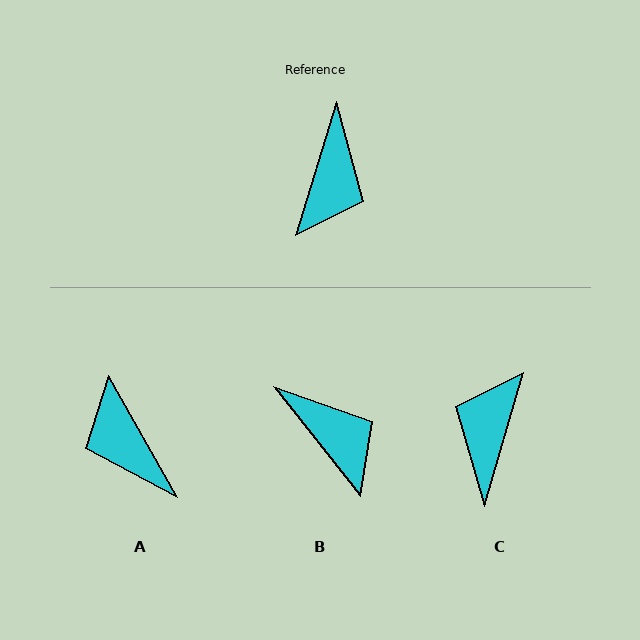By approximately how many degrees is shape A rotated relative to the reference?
Approximately 133 degrees clockwise.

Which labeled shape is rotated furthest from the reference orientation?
C, about 179 degrees away.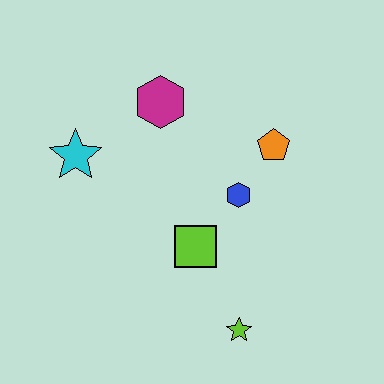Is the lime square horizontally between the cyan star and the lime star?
Yes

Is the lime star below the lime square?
Yes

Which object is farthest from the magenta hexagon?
The lime star is farthest from the magenta hexagon.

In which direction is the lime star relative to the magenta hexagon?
The lime star is below the magenta hexagon.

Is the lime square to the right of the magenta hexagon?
Yes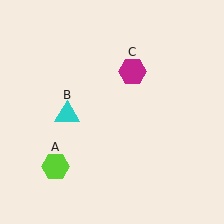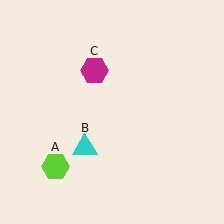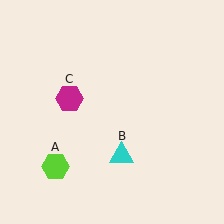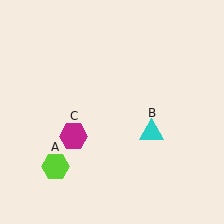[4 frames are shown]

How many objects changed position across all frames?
2 objects changed position: cyan triangle (object B), magenta hexagon (object C).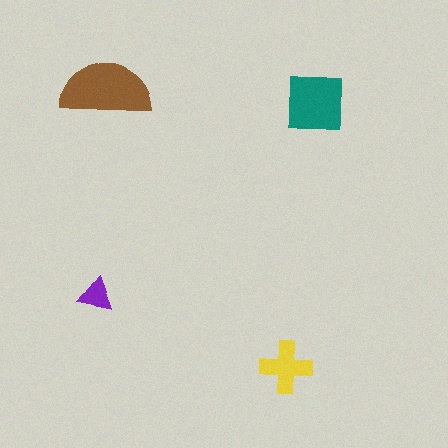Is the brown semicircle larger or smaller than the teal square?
Larger.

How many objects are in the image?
There are 4 objects in the image.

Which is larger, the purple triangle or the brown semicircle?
The brown semicircle.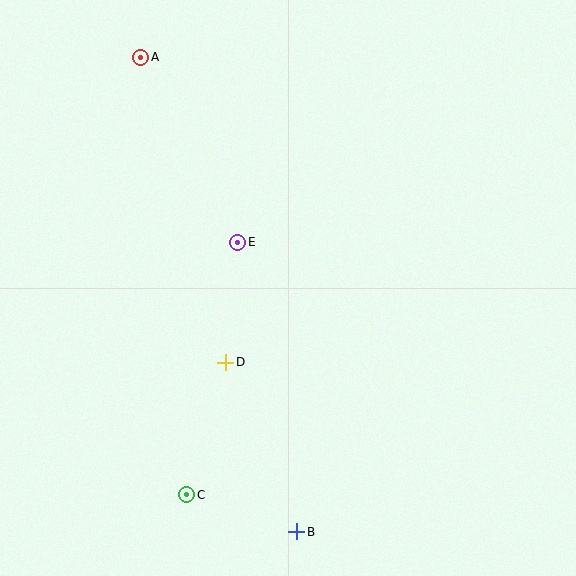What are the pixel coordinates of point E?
Point E is at (238, 242).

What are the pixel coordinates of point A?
Point A is at (141, 57).